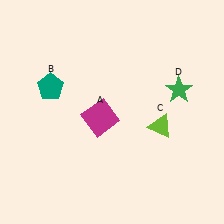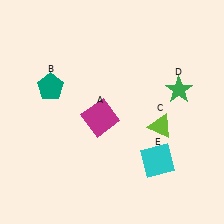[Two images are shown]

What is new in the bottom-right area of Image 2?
A cyan square (E) was added in the bottom-right area of Image 2.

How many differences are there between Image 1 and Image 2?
There is 1 difference between the two images.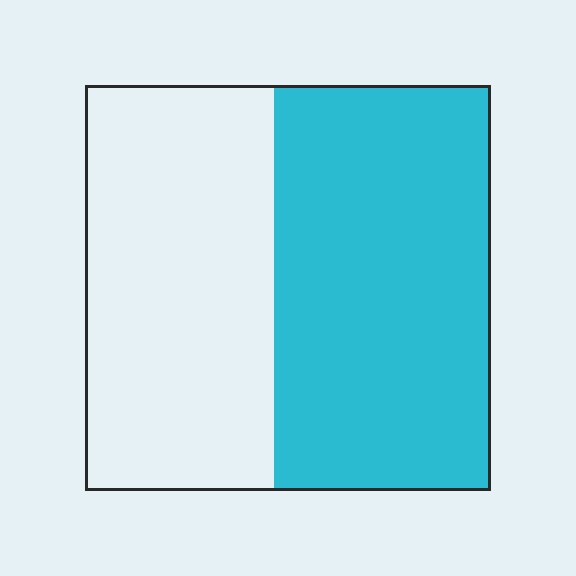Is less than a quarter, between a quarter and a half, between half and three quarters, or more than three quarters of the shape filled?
Between half and three quarters.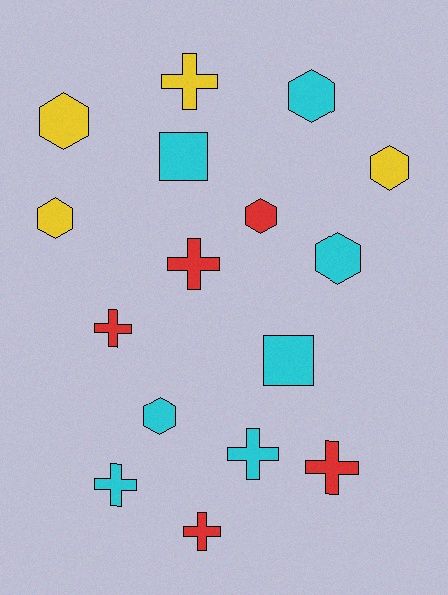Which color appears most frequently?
Cyan, with 7 objects.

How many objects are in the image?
There are 16 objects.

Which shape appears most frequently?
Cross, with 7 objects.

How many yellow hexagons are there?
There are 3 yellow hexagons.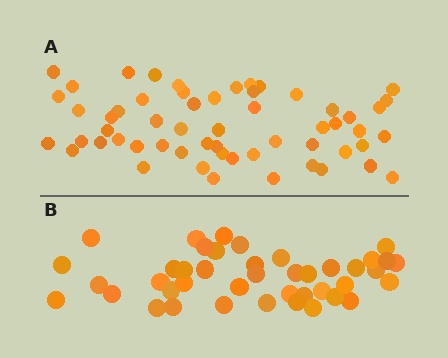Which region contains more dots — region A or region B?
Region A (the top region) has more dots.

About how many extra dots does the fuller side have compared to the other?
Region A has approximately 15 more dots than region B.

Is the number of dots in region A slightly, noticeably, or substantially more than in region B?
Region A has noticeably more, but not dramatically so. The ratio is roughly 1.4 to 1.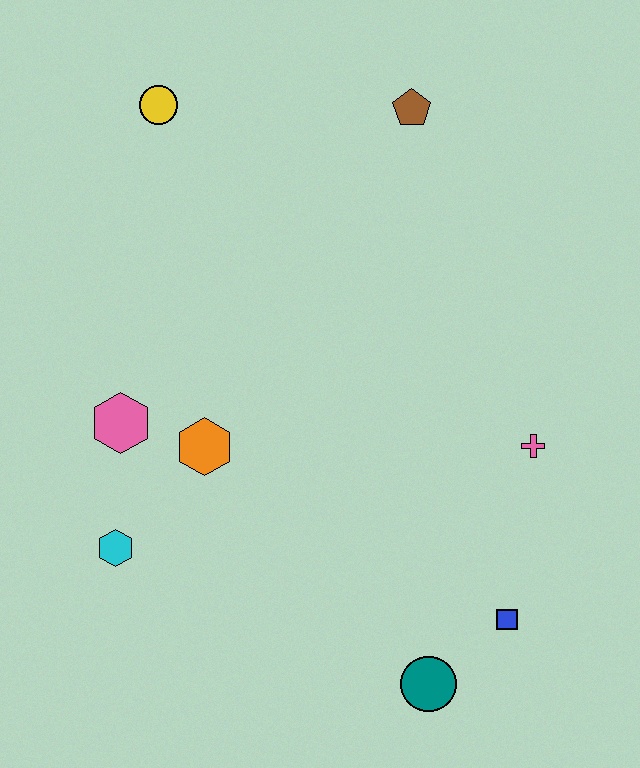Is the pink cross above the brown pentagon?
No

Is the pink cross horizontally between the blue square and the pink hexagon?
No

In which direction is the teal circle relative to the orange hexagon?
The teal circle is below the orange hexagon.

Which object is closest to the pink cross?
The blue square is closest to the pink cross.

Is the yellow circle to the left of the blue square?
Yes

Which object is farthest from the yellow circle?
The teal circle is farthest from the yellow circle.